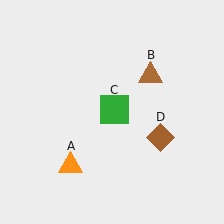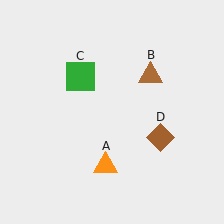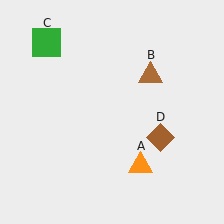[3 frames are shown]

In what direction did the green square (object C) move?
The green square (object C) moved up and to the left.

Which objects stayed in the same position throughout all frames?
Brown triangle (object B) and brown diamond (object D) remained stationary.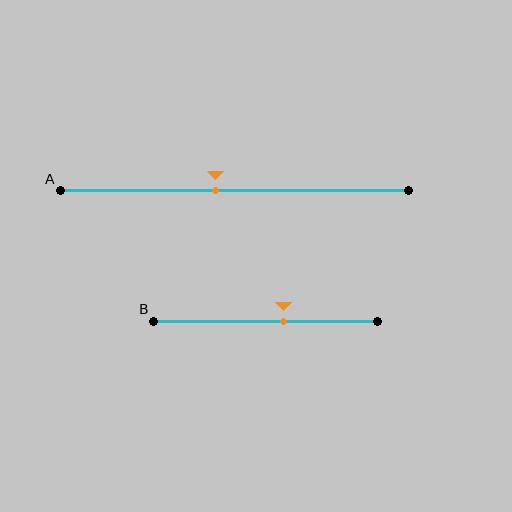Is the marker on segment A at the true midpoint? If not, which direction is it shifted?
No, the marker on segment A is shifted to the left by about 6% of the segment length.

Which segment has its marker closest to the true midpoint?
Segment A has its marker closest to the true midpoint.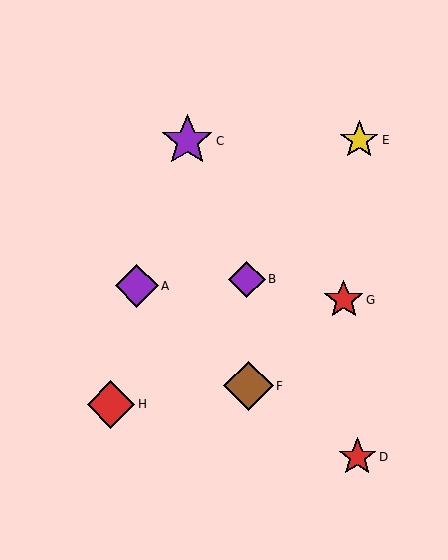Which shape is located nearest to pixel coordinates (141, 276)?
The purple diamond (labeled A) at (137, 286) is nearest to that location.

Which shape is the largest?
The purple star (labeled C) is the largest.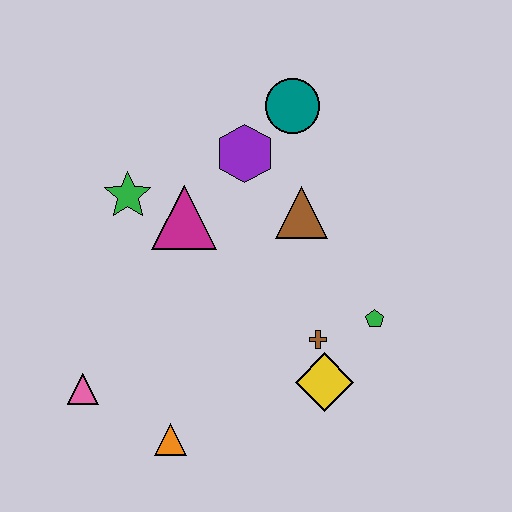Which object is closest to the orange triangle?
The pink triangle is closest to the orange triangle.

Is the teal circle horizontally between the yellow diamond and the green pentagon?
No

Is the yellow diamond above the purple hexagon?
No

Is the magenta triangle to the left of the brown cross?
Yes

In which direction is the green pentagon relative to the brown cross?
The green pentagon is to the right of the brown cross.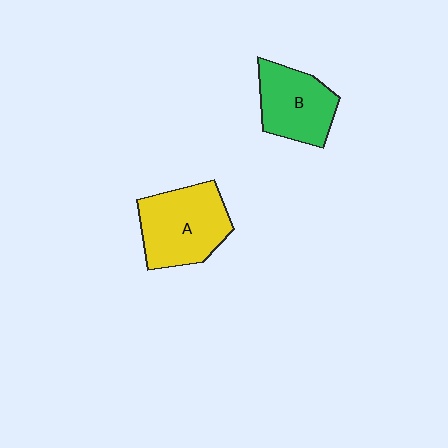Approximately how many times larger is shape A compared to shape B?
Approximately 1.2 times.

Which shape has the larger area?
Shape A (yellow).